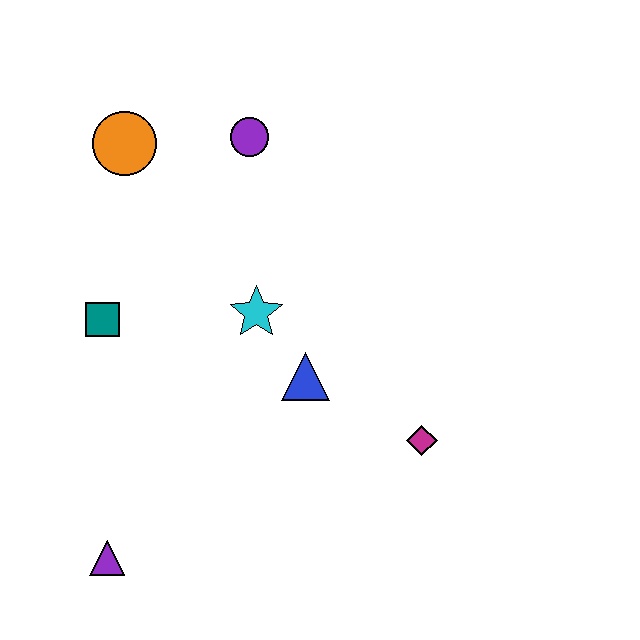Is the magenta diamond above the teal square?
No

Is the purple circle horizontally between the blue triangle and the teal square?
Yes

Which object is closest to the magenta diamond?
The blue triangle is closest to the magenta diamond.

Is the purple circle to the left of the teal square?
No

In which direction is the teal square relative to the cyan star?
The teal square is to the left of the cyan star.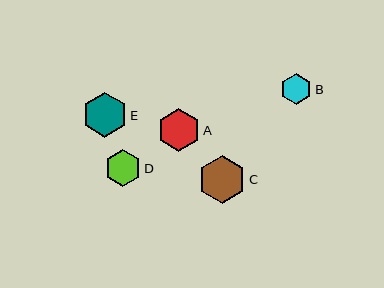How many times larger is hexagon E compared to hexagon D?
Hexagon E is approximately 1.2 times the size of hexagon D.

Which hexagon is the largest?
Hexagon C is the largest with a size of approximately 47 pixels.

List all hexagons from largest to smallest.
From largest to smallest: C, E, A, D, B.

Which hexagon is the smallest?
Hexagon B is the smallest with a size of approximately 31 pixels.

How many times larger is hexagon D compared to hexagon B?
Hexagon D is approximately 1.2 times the size of hexagon B.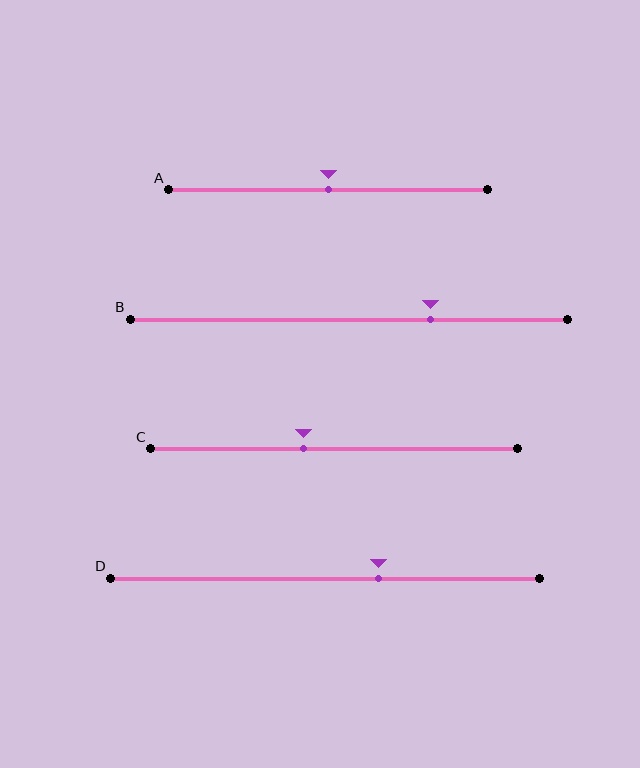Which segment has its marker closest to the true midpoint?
Segment A has its marker closest to the true midpoint.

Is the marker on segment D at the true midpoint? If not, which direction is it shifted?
No, the marker on segment D is shifted to the right by about 13% of the segment length.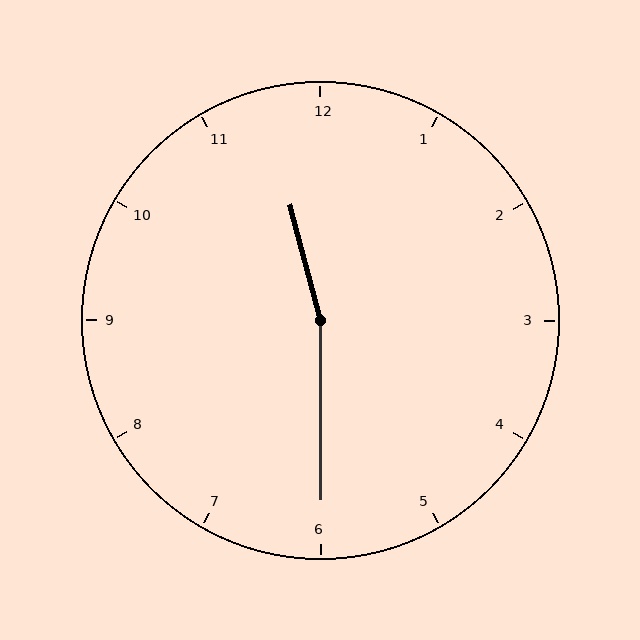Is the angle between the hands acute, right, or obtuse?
It is obtuse.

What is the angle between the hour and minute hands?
Approximately 165 degrees.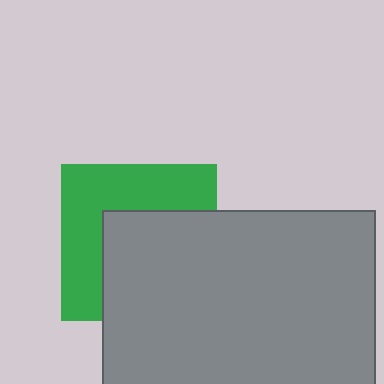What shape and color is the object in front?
The object in front is a gray rectangle.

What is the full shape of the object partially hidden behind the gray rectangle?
The partially hidden object is a green square.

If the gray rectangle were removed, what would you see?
You would see the complete green square.